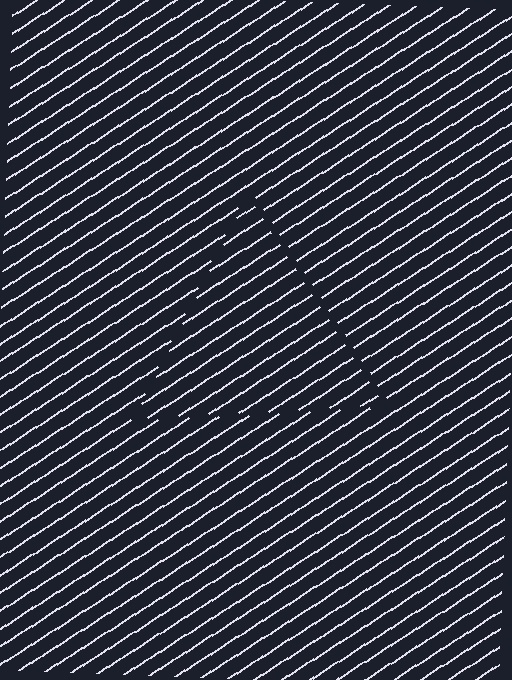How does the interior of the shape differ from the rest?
The interior of the shape contains the same grating, shifted by half a period — the contour is defined by the phase discontinuity where line-ends from the inner and outer gratings abut.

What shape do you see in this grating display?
An illusory triangle. The interior of the shape contains the same grating, shifted by half a period — the contour is defined by the phase discontinuity where line-ends from the inner and outer gratings abut.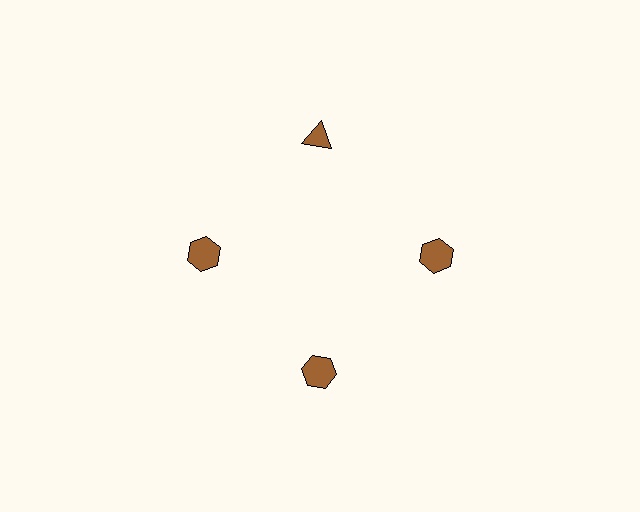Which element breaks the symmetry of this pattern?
The brown triangle at roughly the 12 o'clock position breaks the symmetry. All other shapes are brown hexagons.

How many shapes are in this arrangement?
There are 4 shapes arranged in a ring pattern.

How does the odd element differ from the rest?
It has a different shape: triangle instead of hexagon.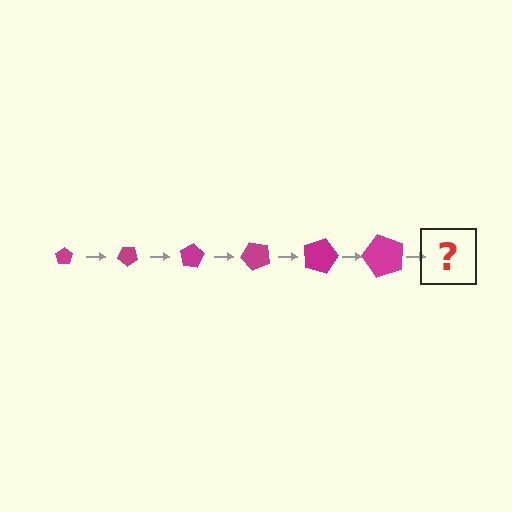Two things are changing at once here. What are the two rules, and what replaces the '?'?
The two rules are that the pentagon grows larger each step and it rotates 40 degrees each step. The '?' should be a pentagon, larger than the previous one and rotated 240 degrees from the start.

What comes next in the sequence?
The next element should be a pentagon, larger than the previous one and rotated 240 degrees from the start.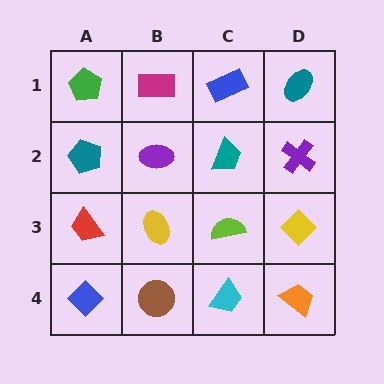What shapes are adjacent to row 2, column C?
A blue rectangle (row 1, column C), a lime semicircle (row 3, column C), a purple ellipse (row 2, column B), a purple cross (row 2, column D).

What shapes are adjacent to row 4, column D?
A yellow diamond (row 3, column D), a cyan trapezoid (row 4, column C).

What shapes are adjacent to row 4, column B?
A yellow ellipse (row 3, column B), a blue diamond (row 4, column A), a cyan trapezoid (row 4, column C).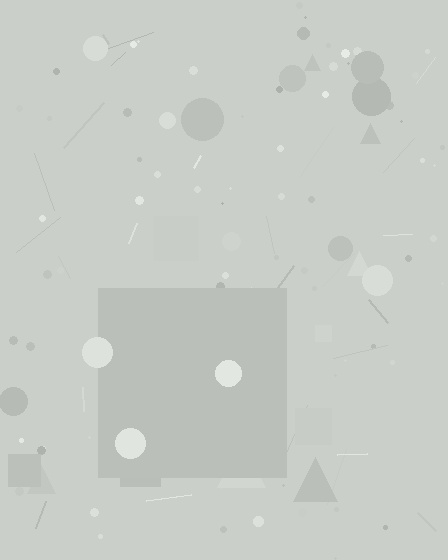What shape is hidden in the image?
A square is hidden in the image.